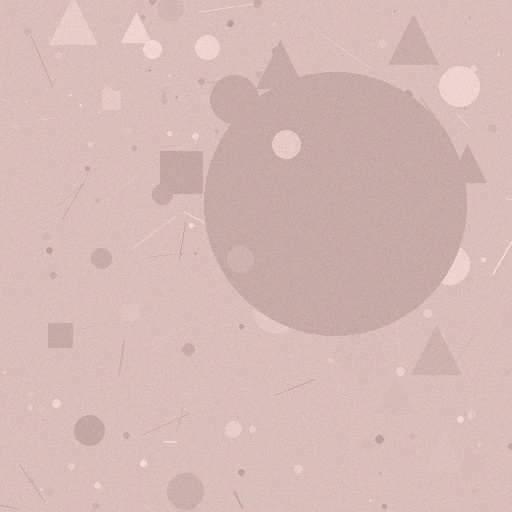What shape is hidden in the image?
A circle is hidden in the image.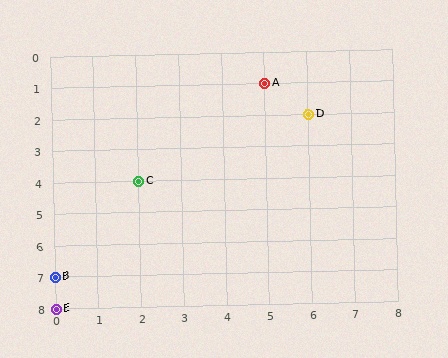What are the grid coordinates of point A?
Point A is at grid coordinates (5, 1).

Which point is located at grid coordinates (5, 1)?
Point A is at (5, 1).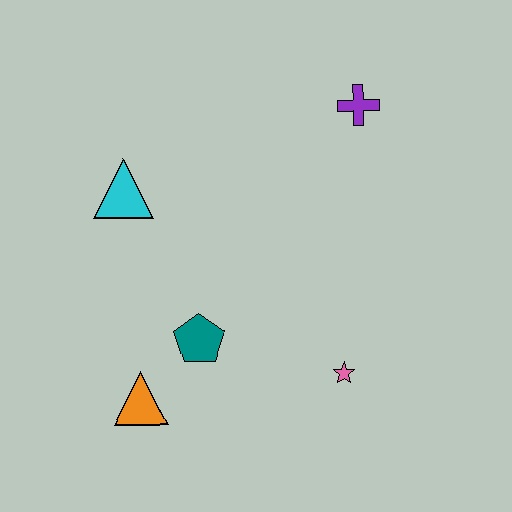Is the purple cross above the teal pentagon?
Yes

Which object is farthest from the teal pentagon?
The purple cross is farthest from the teal pentagon.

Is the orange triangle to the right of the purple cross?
No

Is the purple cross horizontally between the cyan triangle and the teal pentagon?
No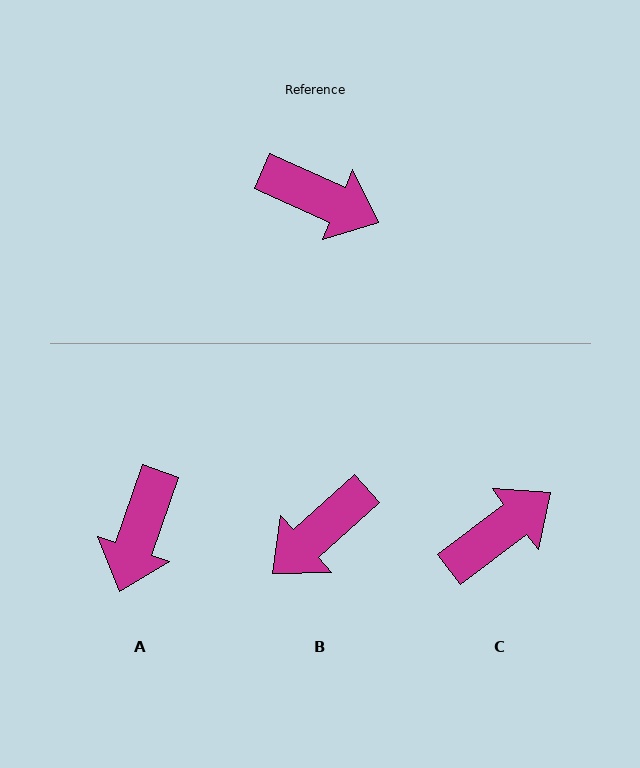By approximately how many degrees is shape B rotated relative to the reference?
Approximately 114 degrees clockwise.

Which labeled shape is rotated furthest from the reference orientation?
B, about 114 degrees away.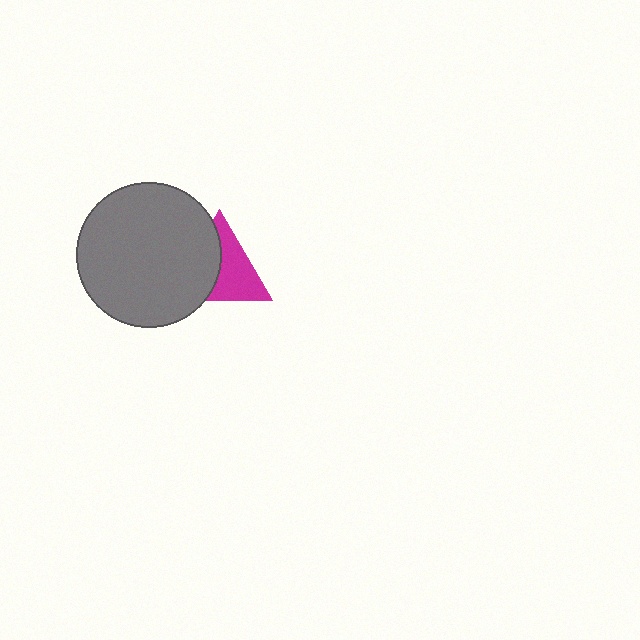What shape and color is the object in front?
The object in front is a gray circle.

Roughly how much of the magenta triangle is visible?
About half of it is visible (roughly 54%).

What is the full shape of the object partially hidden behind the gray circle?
The partially hidden object is a magenta triangle.